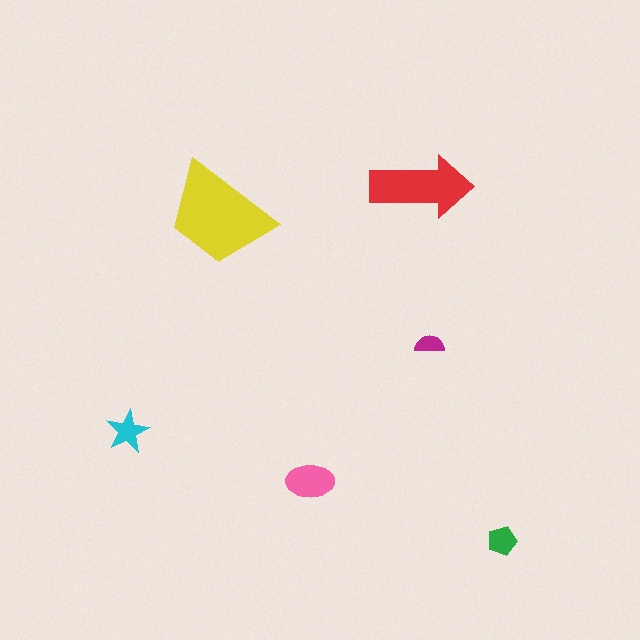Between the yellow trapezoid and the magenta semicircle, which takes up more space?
The yellow trapezoid.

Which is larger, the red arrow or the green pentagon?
The red arrow.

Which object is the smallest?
The magenta semicircle.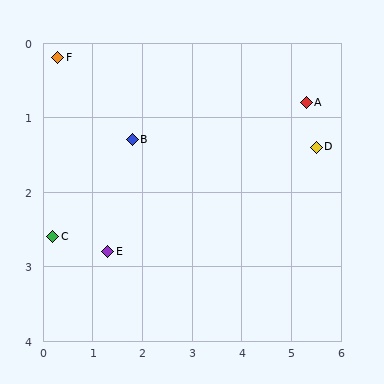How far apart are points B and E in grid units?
Points B and E are about 1.6 grid units apart.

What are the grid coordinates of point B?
Point B is at approximately (1.8, 1.3).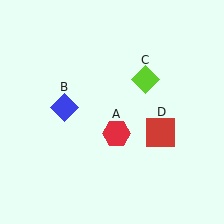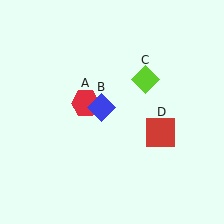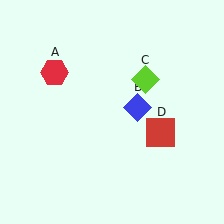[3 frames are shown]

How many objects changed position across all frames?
2 objects changed position: red hexagon (object A), blue diamond (object B).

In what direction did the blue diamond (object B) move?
The blue diamond (object B) moved right.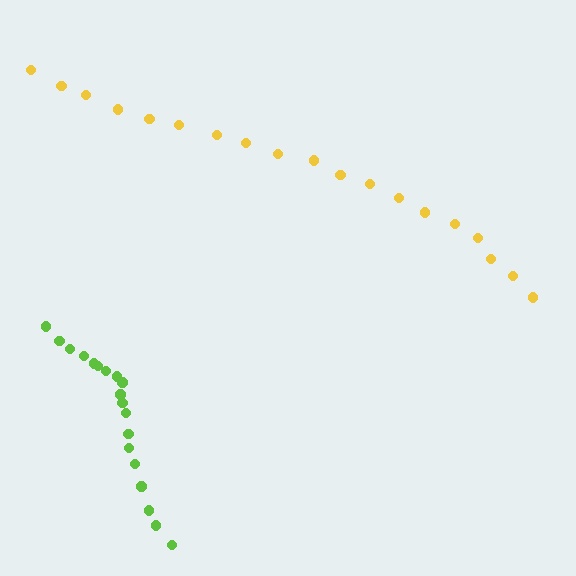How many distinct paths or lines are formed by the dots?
There are 2 distinct paths.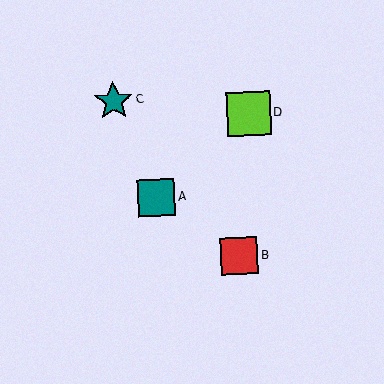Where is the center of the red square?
The center of the red square is at (239, 256).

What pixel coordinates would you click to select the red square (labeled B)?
Click at (239, 256) to select the red square B.